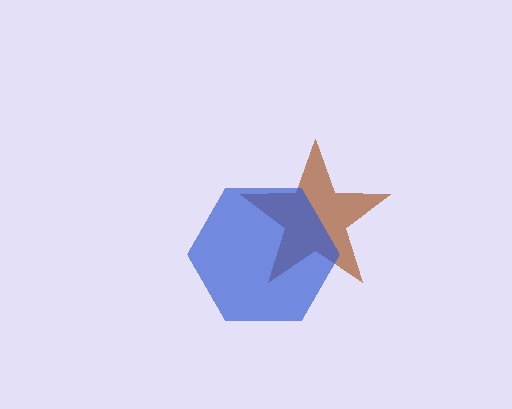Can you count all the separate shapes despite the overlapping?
Yes, there are 2 separate shapes.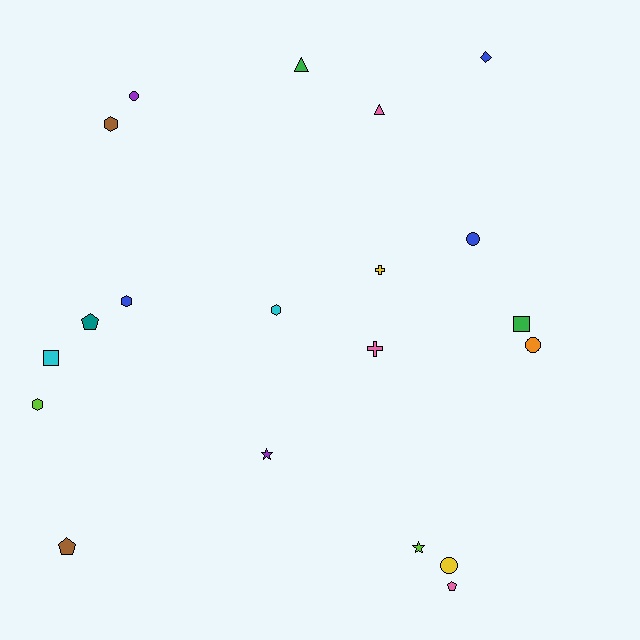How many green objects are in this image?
There are 2 green objects.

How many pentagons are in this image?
There are 3 pentagons.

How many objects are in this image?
There are 20 objects.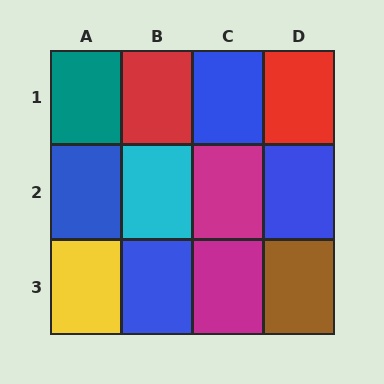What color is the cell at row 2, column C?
Magenta.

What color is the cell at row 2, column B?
Cyan.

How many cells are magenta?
2 cells are magenta.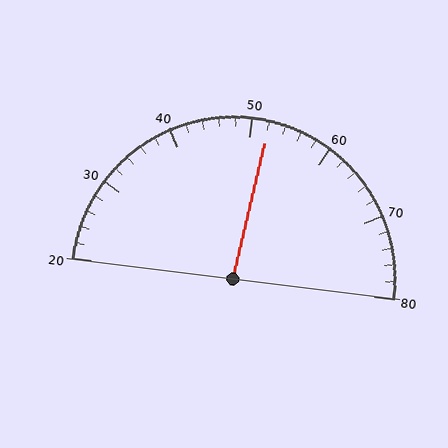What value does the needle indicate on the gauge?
The needle indicates approximately 52.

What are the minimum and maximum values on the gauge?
The gauge ranges from 20 to 80.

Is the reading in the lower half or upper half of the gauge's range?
The reading is in the upper half of the range (20 to 80).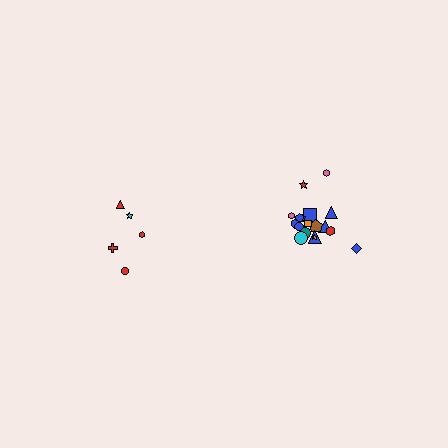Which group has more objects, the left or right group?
The right group.